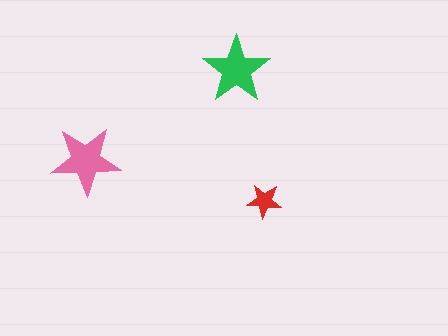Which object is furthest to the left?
The pink star is leftmost.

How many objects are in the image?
There are 3 objects in the image.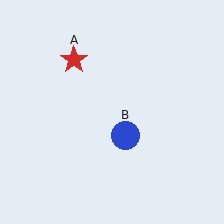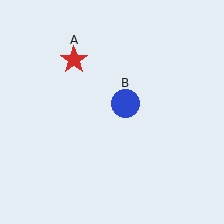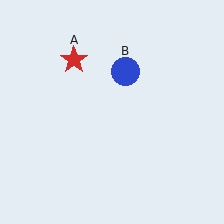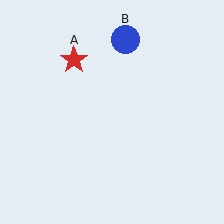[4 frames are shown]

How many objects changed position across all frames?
1 object changed position: blue circle (object B).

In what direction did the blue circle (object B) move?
The blue circle (object B) moved up.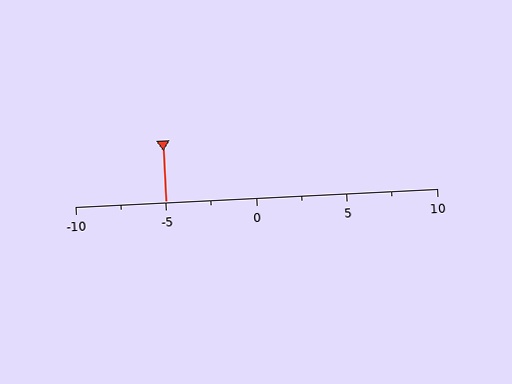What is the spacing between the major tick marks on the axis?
The major ticks are spaced 5 apart.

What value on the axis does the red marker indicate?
The marker indicates approximately -5.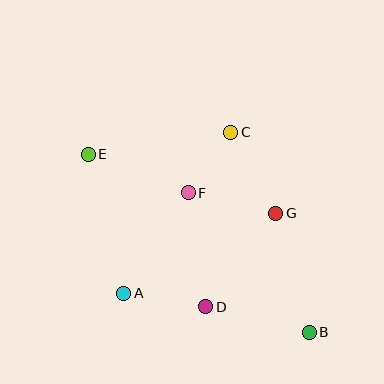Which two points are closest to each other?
Points C and F are closest to each other.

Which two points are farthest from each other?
Points B and E are farthest from each other.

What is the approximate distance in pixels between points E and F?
The distance between E and F is approximately 107 pixels.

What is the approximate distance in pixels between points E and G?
The distance between E and G is approximately 196 pixels.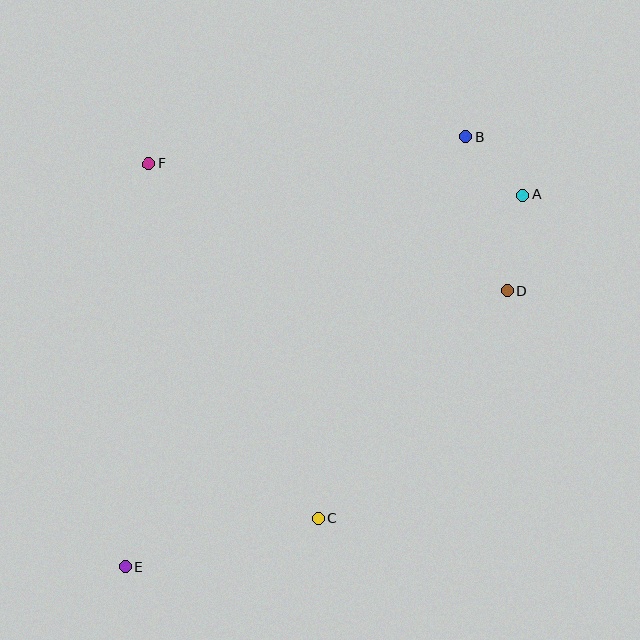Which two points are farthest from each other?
Points B and E are farthest from each other.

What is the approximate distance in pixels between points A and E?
The distance between A and E is approximately 544 pixels.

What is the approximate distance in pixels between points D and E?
The distance between D and E is approximately 471 pixels.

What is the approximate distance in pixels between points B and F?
The distance between B and F is approximately 319 pixels.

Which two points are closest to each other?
Points A and B are closest to each other.